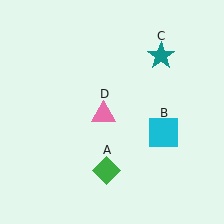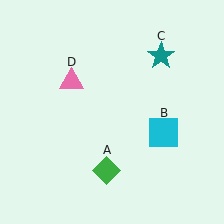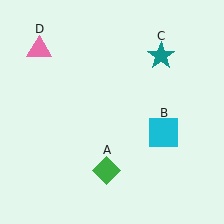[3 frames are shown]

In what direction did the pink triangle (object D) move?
The pink triangle (object D) moved up and to the left.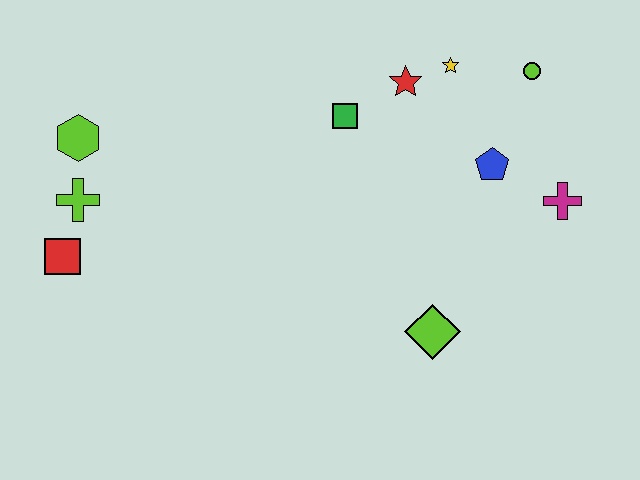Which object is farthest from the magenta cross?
The red square is farthest from the magenta cross.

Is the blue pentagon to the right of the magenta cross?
No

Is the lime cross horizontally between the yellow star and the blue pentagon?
No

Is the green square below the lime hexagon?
No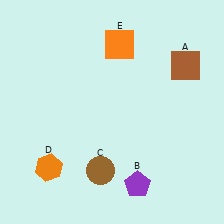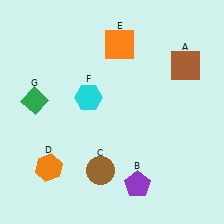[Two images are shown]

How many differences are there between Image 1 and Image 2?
There are 2 differences between the two images.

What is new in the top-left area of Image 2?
A cyan hexagon (F) was added in the top-left area of Image 2.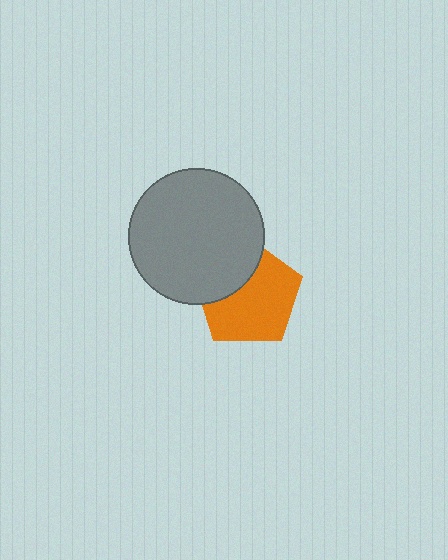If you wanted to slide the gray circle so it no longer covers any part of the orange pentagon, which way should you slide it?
Slide it toward the upper-left — that is the most direct way to separate the two shapes.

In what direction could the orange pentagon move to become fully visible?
The orange pentagon could move toward the lower-right. That would shift it out from behind the gray circle entirely.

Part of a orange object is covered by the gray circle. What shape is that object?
It is a pentagon.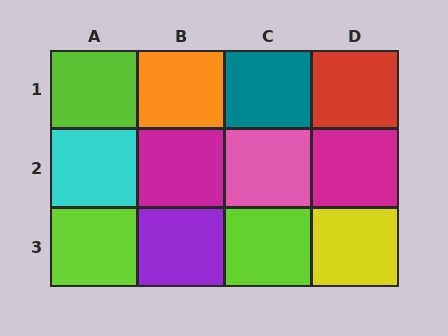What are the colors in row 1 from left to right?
Lime, orange, teal, red.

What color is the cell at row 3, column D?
Yellow.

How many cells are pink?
1 cell is pink.